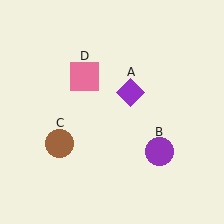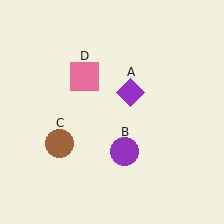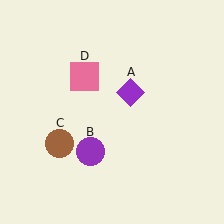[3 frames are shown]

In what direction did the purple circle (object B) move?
The purple circle (object B) moved left.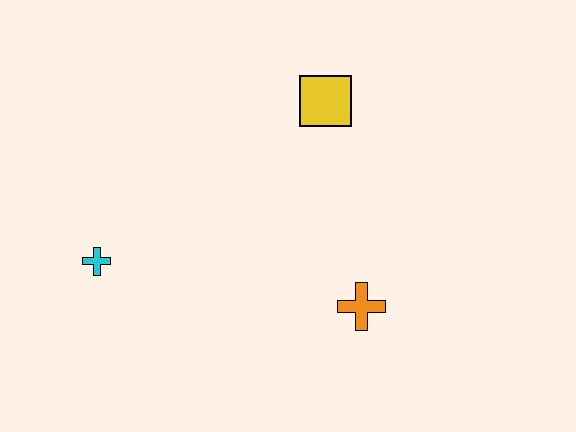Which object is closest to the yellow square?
The orange cross is closest to the yellow square.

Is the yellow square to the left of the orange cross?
Yes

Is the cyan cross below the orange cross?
No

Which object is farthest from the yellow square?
The cyan cross is farthest from the yellow square.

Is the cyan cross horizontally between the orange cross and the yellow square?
No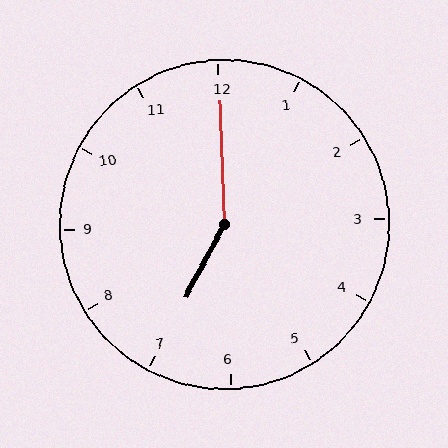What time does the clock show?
7:00.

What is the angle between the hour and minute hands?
Approximately 150 degrees.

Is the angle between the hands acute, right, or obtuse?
It is obtuse.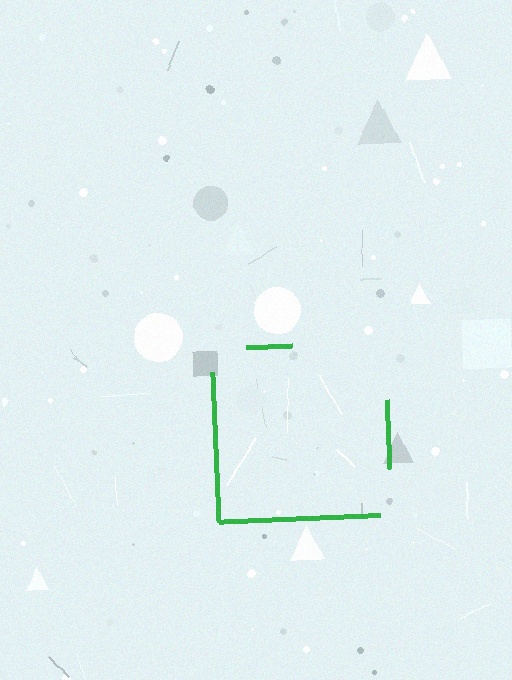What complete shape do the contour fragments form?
The contour fragments form a square.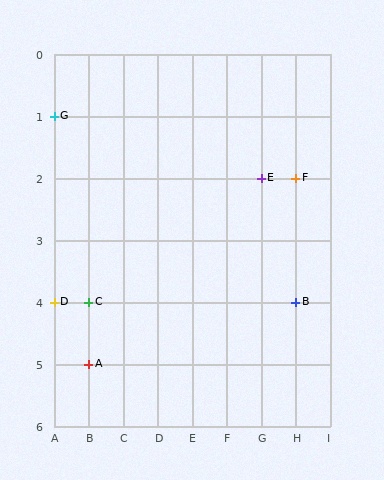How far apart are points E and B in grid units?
Points E and B are 1 column and 2 rows apart (about 2.2 grid units diagonally).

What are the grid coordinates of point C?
Point C is at grid coordinates (B, 4).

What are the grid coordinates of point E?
Point E is at grid coordinates (G, 2).